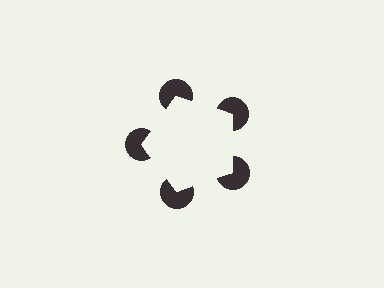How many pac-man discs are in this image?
There are 5 — one at each vertex of the illusory pentagon.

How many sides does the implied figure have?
5 sides.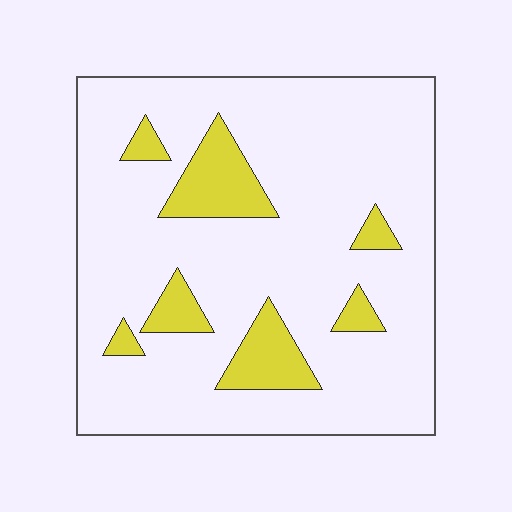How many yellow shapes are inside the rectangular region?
7.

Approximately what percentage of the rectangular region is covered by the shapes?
Approximately 15%.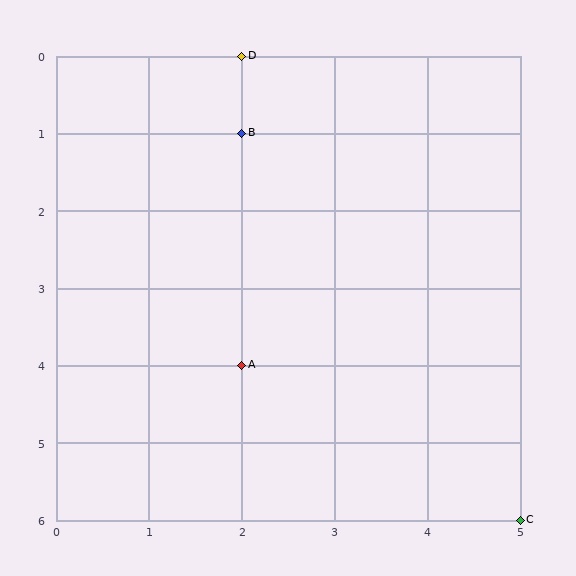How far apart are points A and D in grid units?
Points A and D are 4 rows apart.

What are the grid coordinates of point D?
Point D is at grid coordinates (2, 0).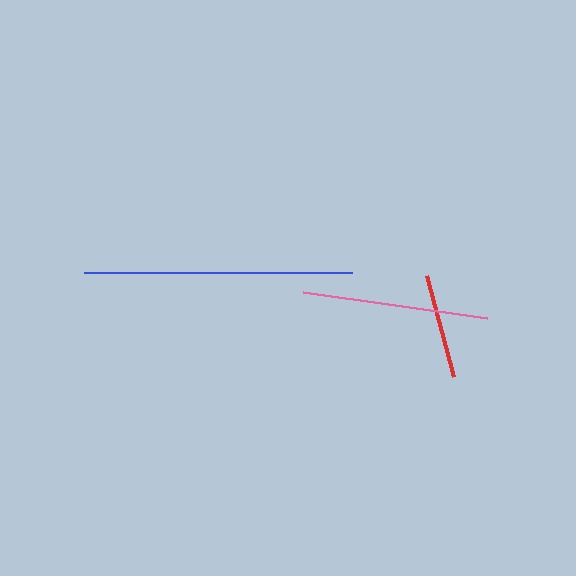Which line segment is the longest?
The blue line is the longest at approximately 268 pixels.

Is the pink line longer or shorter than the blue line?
The blue line is longer than the pink line.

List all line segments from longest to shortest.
From longest to shortest: blue, pink, red.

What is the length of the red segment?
The red segment is approximately 105 pixels long.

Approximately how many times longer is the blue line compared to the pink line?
The blue line is approximately 1.4 times the length of the pink line.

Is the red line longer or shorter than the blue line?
The blue line is longer than the red line.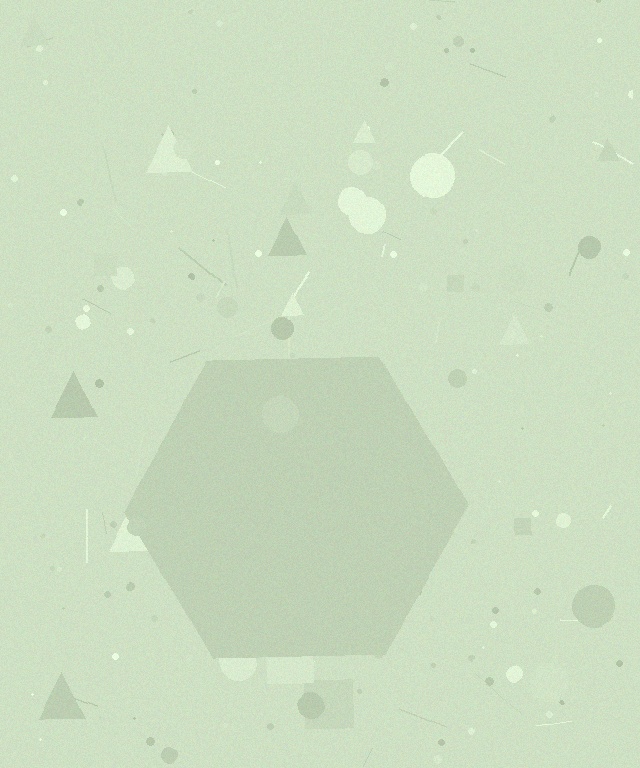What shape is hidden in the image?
A hexagon is hidden in the image.